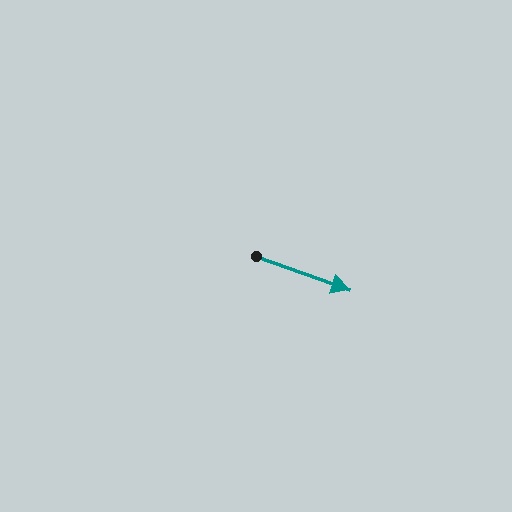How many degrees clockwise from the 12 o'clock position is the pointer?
Approximately 110 degrees.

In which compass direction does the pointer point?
East.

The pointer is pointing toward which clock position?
Roughly 4 o'clock.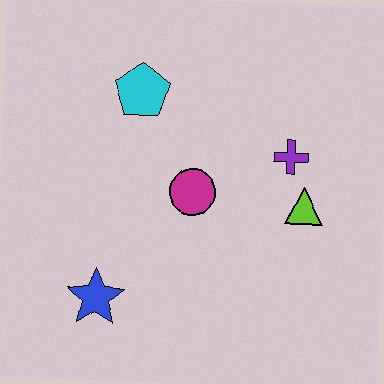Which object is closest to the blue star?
The magenta circle is closest to the blue star.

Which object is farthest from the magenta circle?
The blue star is farthest from the magenta circle.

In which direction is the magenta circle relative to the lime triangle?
The magenta circle is to the left of the lime triangle.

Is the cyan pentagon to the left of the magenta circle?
Yes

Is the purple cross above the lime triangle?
Yes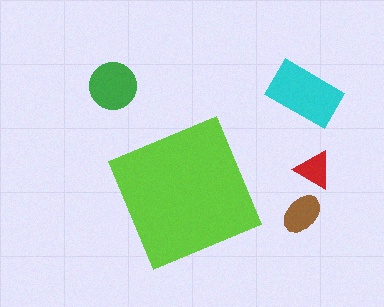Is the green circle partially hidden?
No, the green circle is fully visible.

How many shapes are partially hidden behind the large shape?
0 shapes are partially hidden.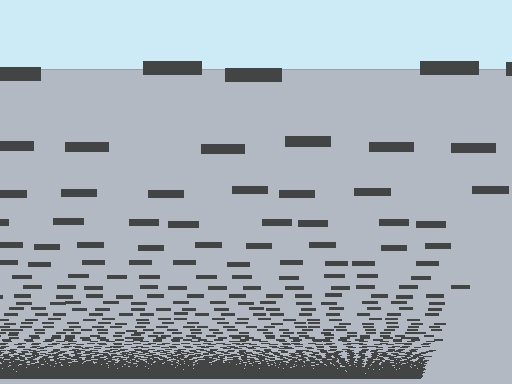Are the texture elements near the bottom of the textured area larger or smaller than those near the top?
Smaller. The gradient is inverted — elements near the bottom are smaller and denser.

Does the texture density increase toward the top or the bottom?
Density increases toward the bottom.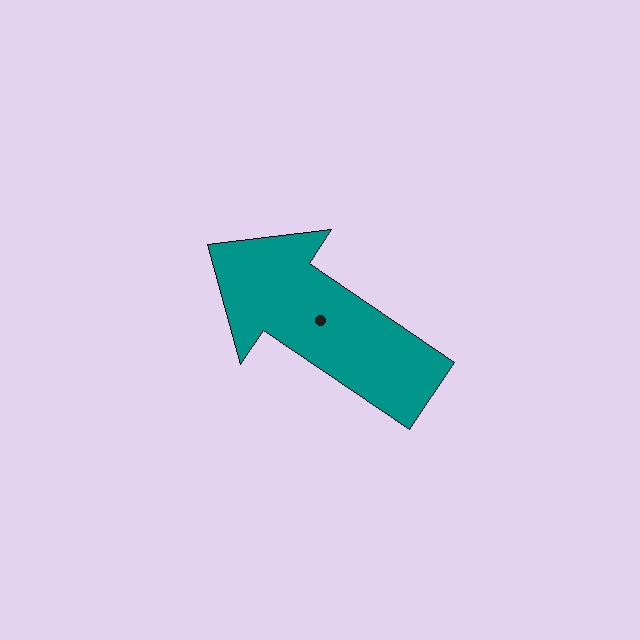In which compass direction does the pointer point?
Northwest.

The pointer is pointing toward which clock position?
Roughly 10 o'clock.